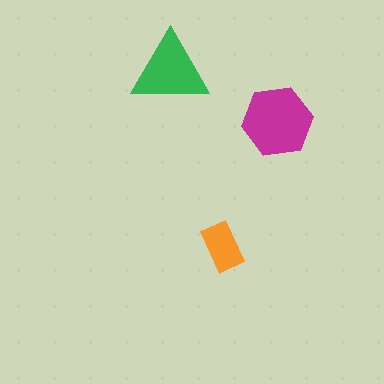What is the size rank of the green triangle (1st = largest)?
2nd.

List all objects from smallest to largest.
The orange rectangle, the green triangle, the magenta hexagon.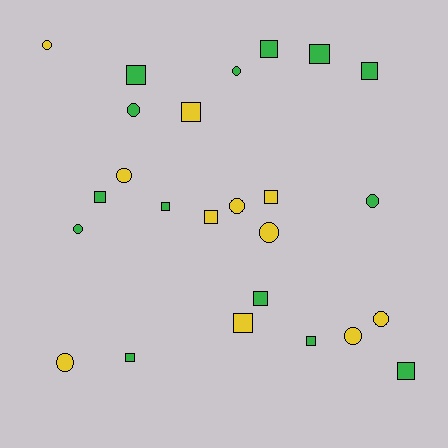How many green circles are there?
There are 4 green circles.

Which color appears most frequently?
Green, with 14 objects.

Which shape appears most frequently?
Square, with 14 objects.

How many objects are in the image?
There are 25 objects.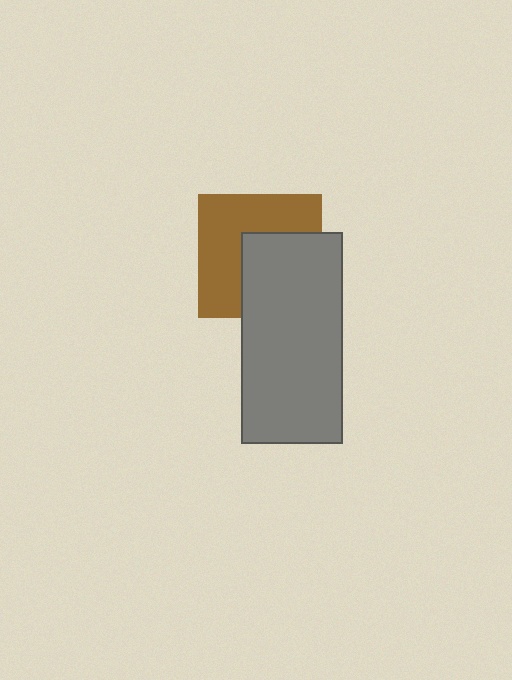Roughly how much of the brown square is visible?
About half of it is visible (roughly 55%).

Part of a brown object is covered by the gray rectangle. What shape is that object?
It is a square.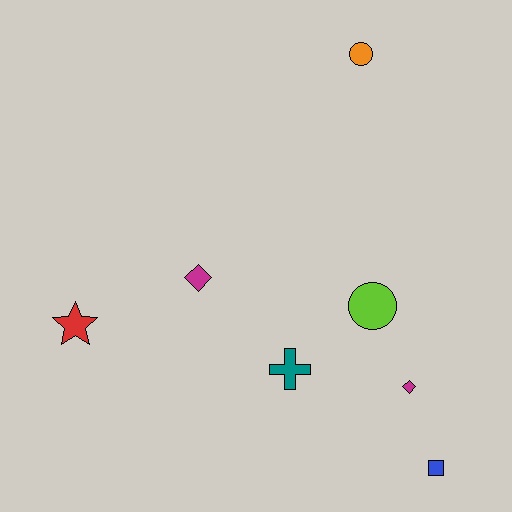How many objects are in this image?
There are 7 objects.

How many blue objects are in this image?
There is 1 blue object.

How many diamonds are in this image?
There are 2 diamonds.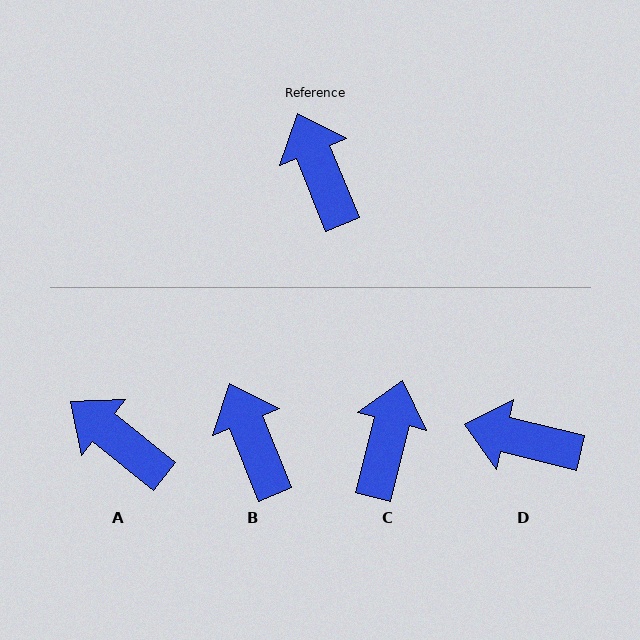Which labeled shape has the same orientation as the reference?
B.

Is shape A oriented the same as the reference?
No, it is off by about 29 degrees.